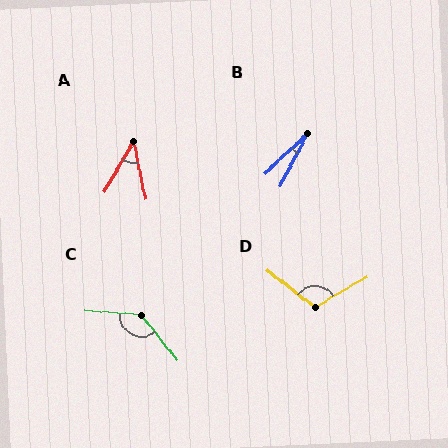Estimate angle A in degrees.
Approximately 41 degrees.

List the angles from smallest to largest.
B (19°), A (41°), D (111°), C (133°).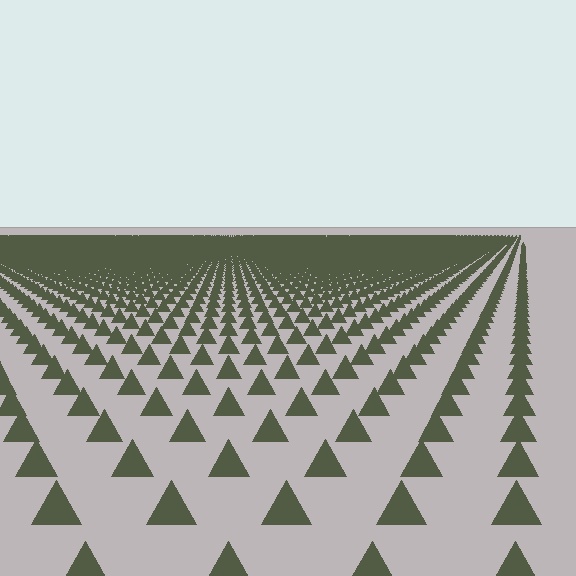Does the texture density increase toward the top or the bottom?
Density increases toward the top.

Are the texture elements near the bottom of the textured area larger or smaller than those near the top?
Larger. Near the bottom, elements are closer to the viewer and appear at a bigger on-screen size.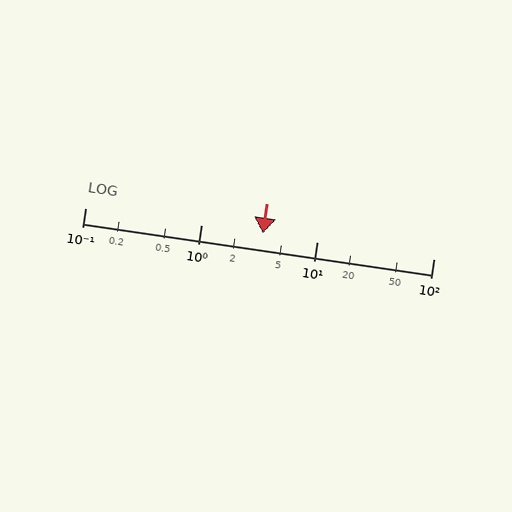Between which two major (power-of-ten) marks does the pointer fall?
The pointer is between 1 and 10.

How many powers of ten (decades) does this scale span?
The scale spans 3 decades, from 0.1 to 100.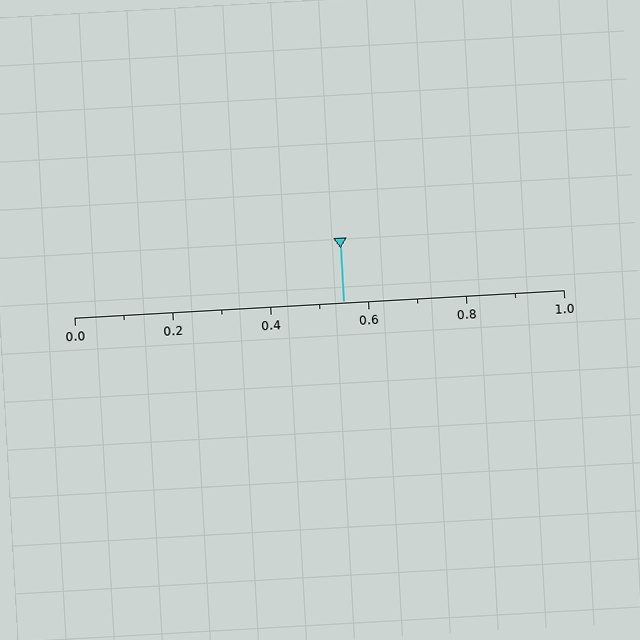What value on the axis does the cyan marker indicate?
The marker indicates approximately 0.55.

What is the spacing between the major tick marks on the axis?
The major ticks are spaced 0.2 apart.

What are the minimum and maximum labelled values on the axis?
The axis runs from 0.0 to 1.0.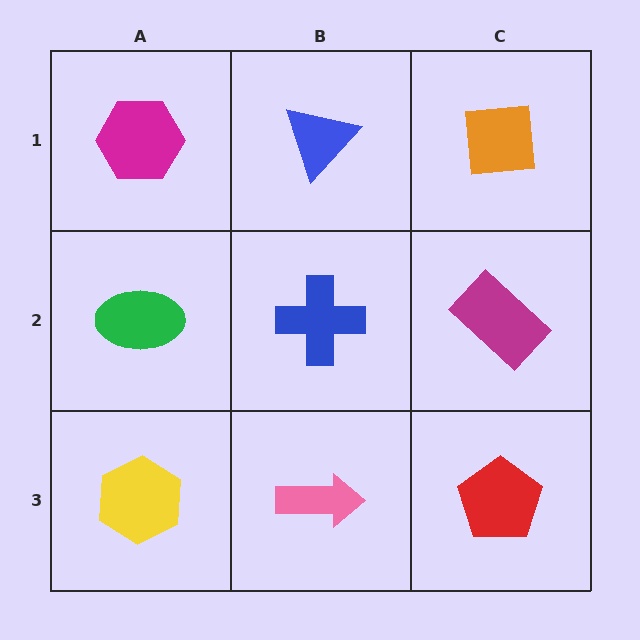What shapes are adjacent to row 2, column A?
A magenta hexagon (row 1, column A), a yellow hexagon (row 3, column A), a blue cross (row 2, column B).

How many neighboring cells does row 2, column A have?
3.